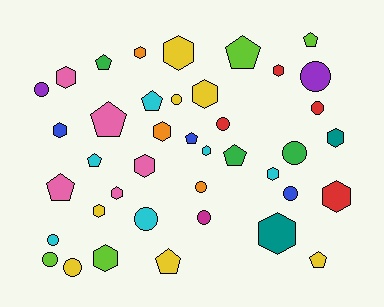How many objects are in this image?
There are 40 objects.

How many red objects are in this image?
There are 4 red objects.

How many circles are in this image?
There are 13 circles.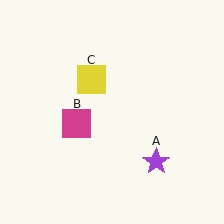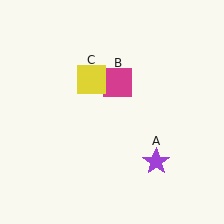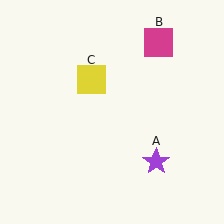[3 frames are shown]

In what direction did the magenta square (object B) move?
The magenta square (object B) moved up and to the right.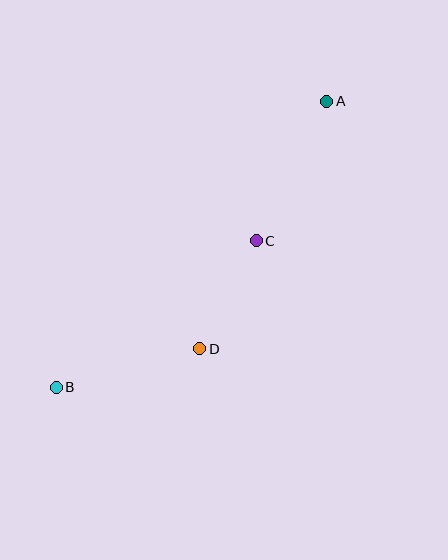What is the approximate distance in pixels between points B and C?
The distance between B and C is approximately 248 pixels.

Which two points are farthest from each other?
Points A and B are farthest from each other.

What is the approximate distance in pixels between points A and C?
The distance between A and C is approximately 157 pixels.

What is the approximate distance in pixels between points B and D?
The distance between B and D is approximately 148 pixels.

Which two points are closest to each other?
Points C and D are closest to each other.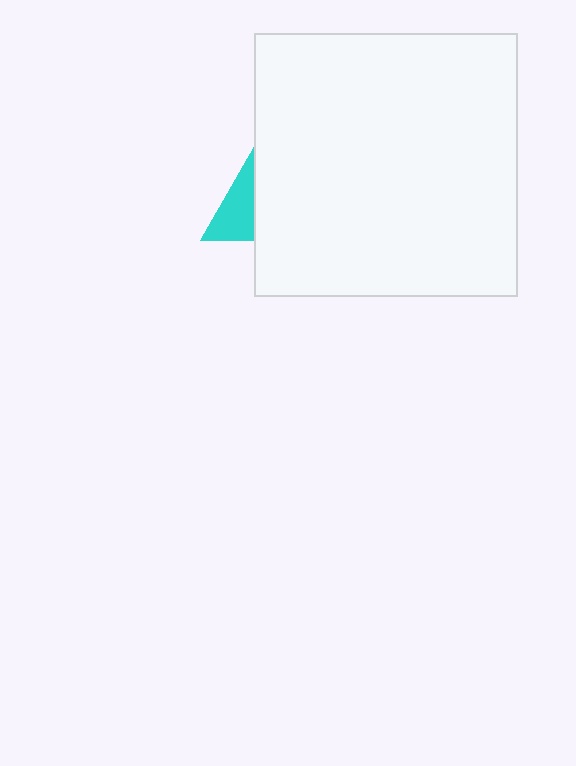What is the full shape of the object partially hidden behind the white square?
The partially hidden object is a cyan triangle.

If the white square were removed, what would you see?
You would see the complete cyan triangle.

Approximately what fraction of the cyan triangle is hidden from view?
Roughly 68% of the cyan triangle is hidden behind the white square.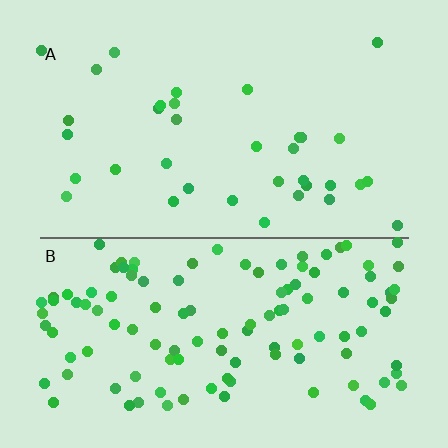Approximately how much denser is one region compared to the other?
Approximately 3.3× — region B over region A.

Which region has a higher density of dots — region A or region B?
B (the bottom).